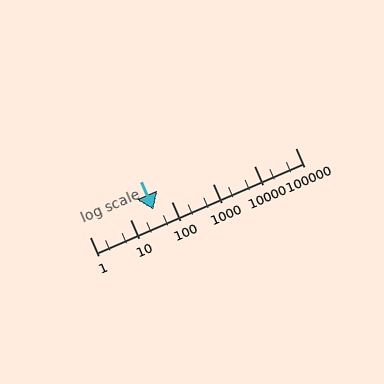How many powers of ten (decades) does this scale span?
The scale spans 5 decades, from 1 to 100000.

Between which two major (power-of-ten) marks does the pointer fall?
The pointer is between 10 and 100.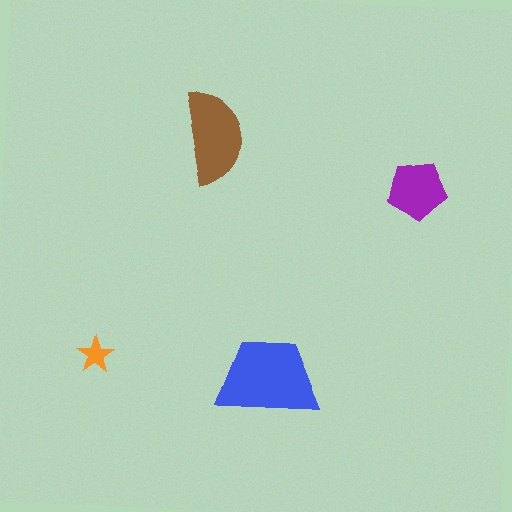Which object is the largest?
The blue trapezoid.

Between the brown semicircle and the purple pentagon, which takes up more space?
The brown semicircle.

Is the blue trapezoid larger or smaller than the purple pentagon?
Larger.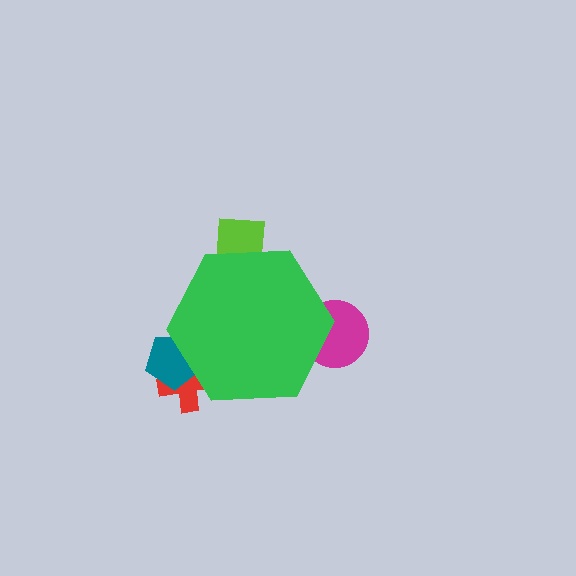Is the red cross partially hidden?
Yes, the red cross is partially hidden behind the green hexagon.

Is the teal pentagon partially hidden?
Yes, the teal pentagon is partially hidden behind the green hexagon.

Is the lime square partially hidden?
Yes, the lime square is partially hidden behind the green hexagon.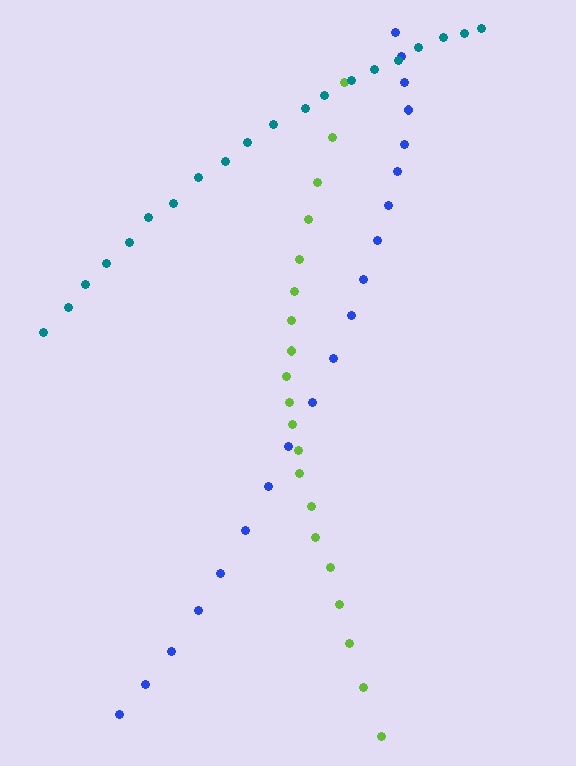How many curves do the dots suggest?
There are 3 distinct paths.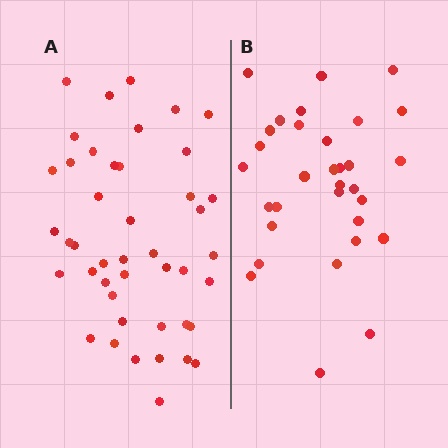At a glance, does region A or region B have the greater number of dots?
Region A (the left region) has more dots.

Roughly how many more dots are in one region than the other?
Region A has roughly 12 or so more dots than region B.